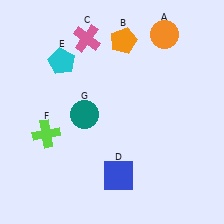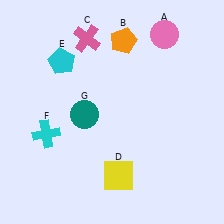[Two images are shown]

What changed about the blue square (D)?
In Image 1, D is blue. In Image 2, it changed to yellow.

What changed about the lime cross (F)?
In Image 1, F is lime. In Image 2, it changed to cyan.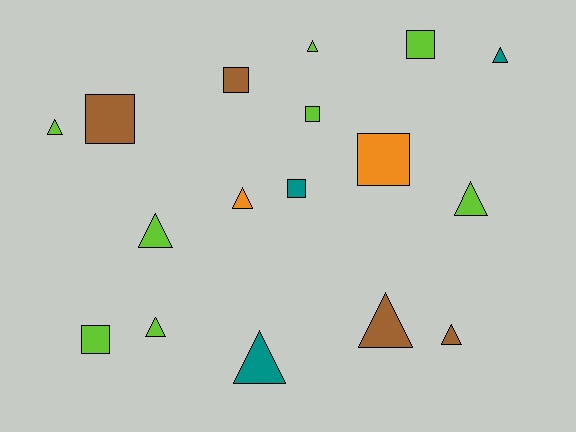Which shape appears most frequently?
Triangle, with 10 objects.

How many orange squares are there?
There is 1 orange square.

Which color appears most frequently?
Lime, with 8 objects.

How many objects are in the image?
There are 17 objects.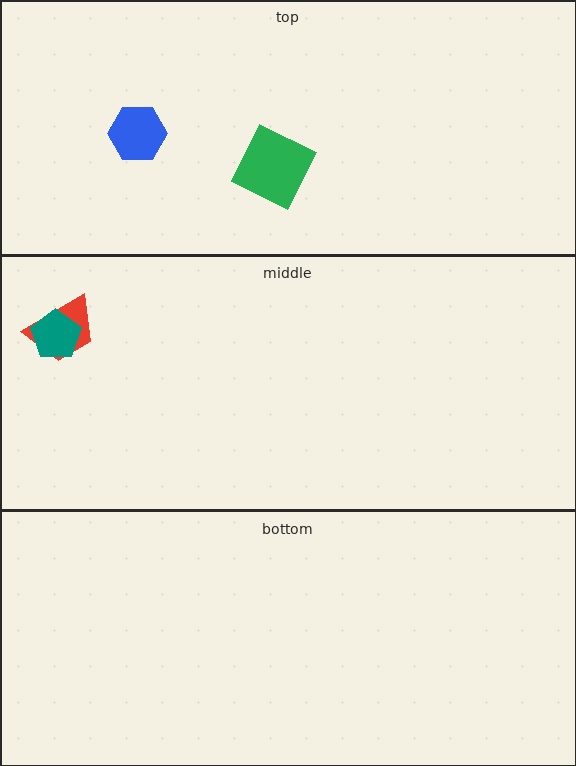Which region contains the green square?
The top region.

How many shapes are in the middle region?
2.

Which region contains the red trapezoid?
The middle region.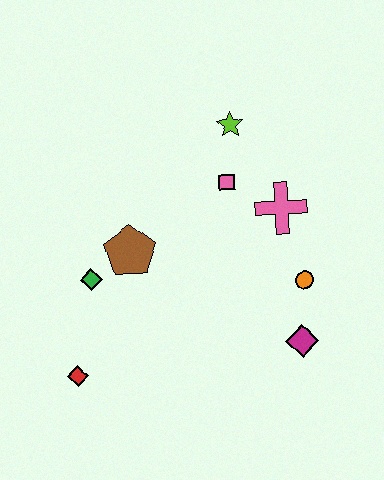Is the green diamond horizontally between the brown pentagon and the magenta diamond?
No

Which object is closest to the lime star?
The pink square is closest to the lime star.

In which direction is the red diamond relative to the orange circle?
The red diamond is to the left of the orange circle.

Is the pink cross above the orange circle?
Yes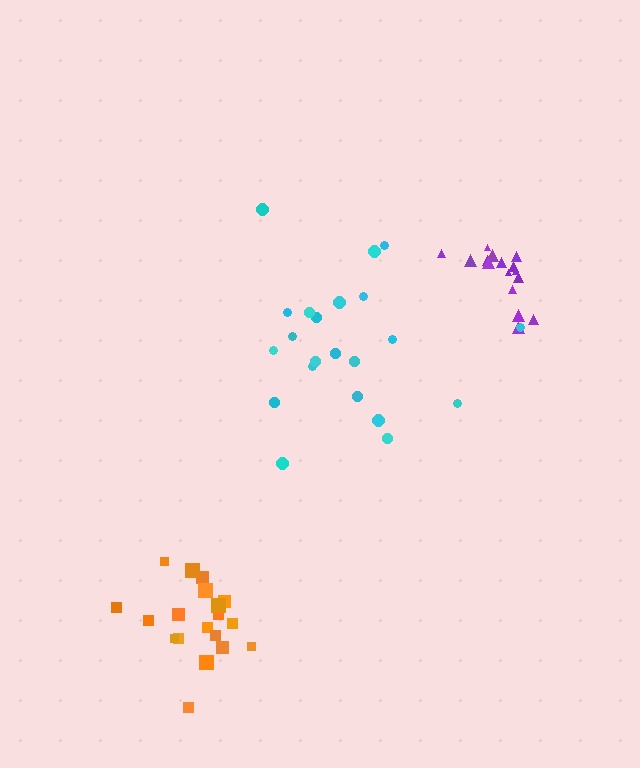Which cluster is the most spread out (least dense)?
Cyan.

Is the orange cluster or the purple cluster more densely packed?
Purple.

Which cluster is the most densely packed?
Purple.